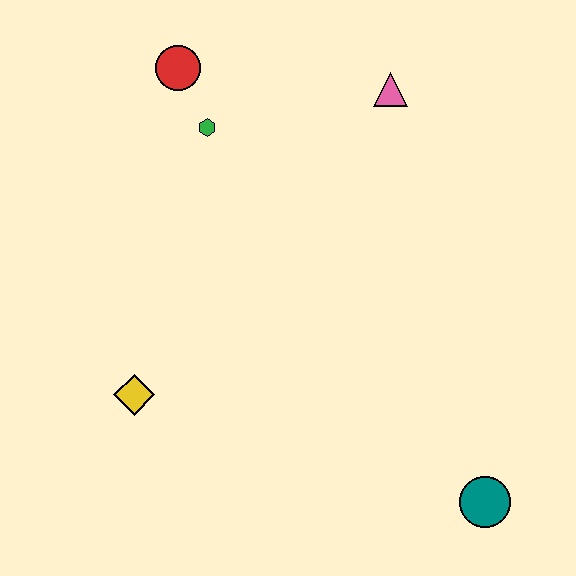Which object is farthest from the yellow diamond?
The pink triangle is farthest from the yellow diamond.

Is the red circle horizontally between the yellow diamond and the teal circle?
Yes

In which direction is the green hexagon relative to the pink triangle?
The green hexagon is to the left of the pink triangle.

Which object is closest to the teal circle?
The yellow diamond is closest to the teal circle.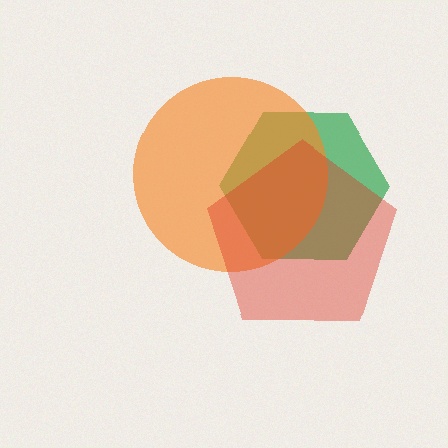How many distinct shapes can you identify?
There are 3 distinct shapes: a green hexagon, an orange circle, a red pentagon.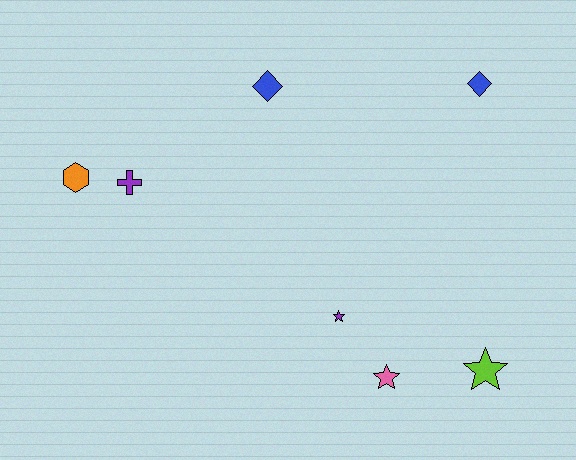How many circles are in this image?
There are no circles.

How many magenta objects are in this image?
There are no magenta objects.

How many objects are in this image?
There are 7 objects.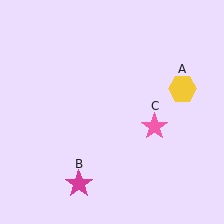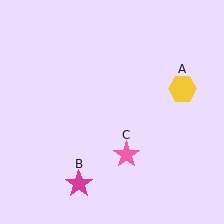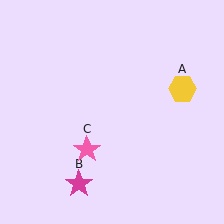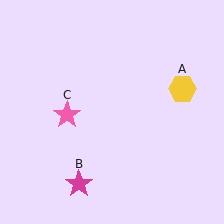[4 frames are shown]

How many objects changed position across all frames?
1 object changed position: pink star (object C).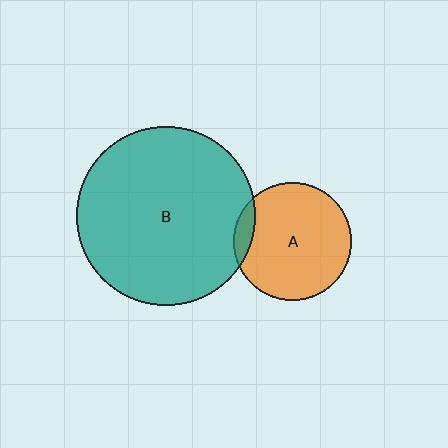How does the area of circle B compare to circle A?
Approximately 2.3 times.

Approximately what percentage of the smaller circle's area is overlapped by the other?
Approximately 10%.